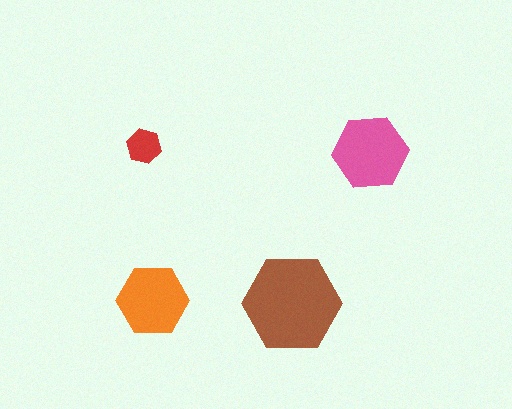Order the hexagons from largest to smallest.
the brown one, the pink one, the orange one, the red one.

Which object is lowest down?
The brown hexagon is bottommost.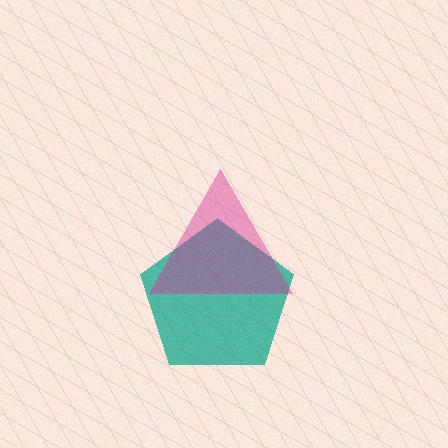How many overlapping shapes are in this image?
There are 2 overlapping shapes in the image.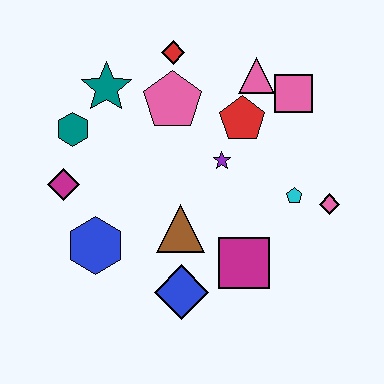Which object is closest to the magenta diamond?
The teal hexagon is closest to the magenta diamond.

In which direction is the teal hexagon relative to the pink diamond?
The teal hexagon is to the left of the pink diamond.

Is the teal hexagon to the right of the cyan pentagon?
No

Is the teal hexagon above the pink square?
No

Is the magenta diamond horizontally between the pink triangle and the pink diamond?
No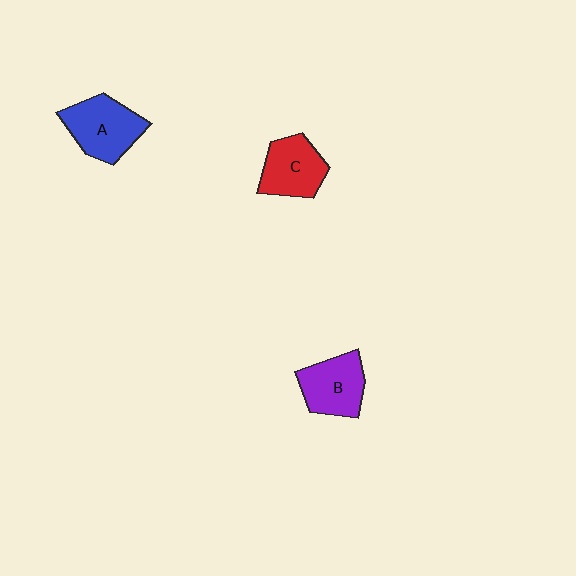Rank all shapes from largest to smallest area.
From largest to smallest: A (blue), B (purple), C (red).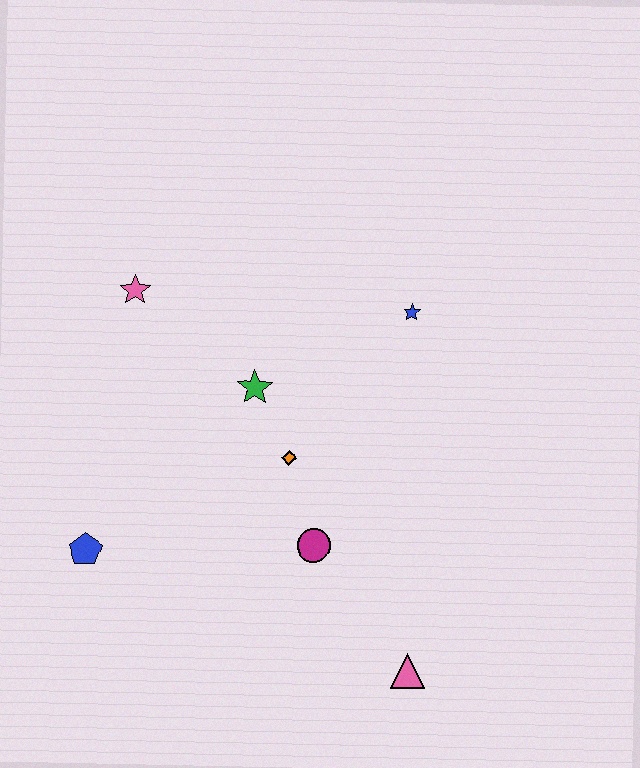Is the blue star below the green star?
No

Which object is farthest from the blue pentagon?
The blue star is farthest from the blue pentagon.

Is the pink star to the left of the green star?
Yes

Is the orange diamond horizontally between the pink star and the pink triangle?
Yes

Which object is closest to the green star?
The orange diamond is closest to the green star.